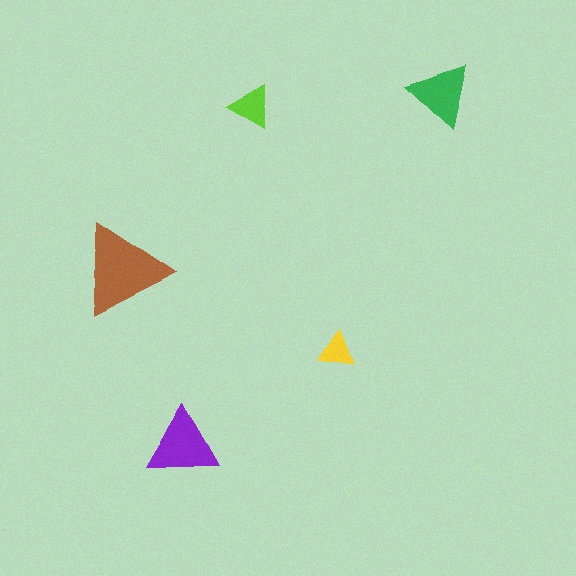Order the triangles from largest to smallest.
the brown one, the purple one, the green one, the lime one, the yellow one.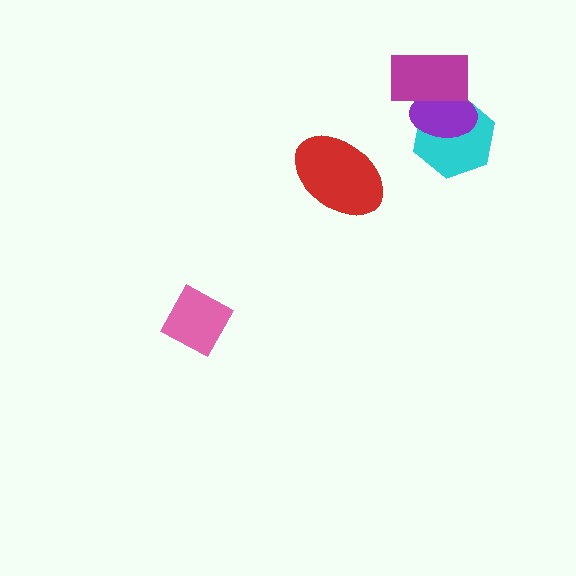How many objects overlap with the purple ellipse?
2 objects overlap with the purple ellipse.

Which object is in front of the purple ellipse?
The magenta rectangle is in front of the purple ellipse.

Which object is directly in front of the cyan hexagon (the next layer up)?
The purple ellipse is directly in front of the cyan hexagon.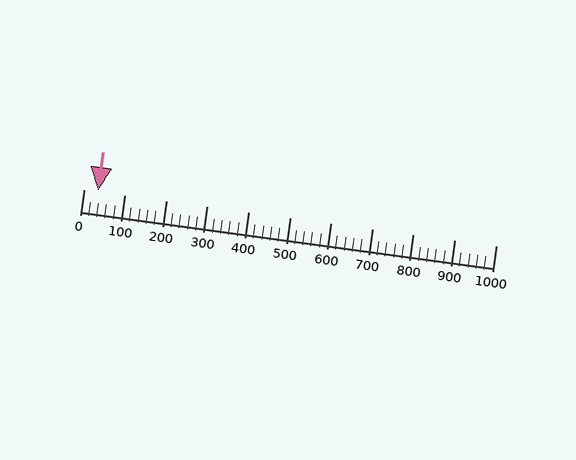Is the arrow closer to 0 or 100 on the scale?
The arrow is closer to 0.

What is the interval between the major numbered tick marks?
The major tick marks are spaced 100 units apart.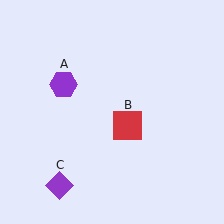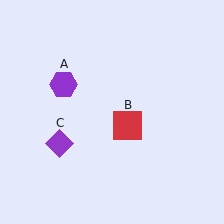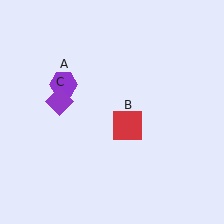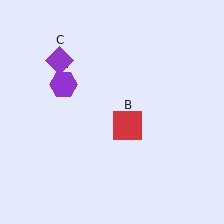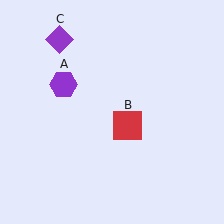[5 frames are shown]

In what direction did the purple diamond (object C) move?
The purple diamond (object C) moved up.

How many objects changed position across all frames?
1 object changed position: purple diamond (object C).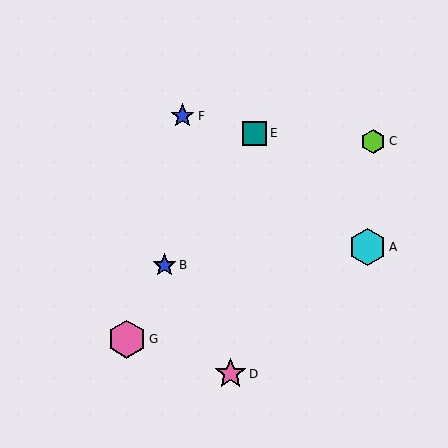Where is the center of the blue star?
The center of the blue star is at (164, 265).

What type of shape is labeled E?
Shape E is a teal square.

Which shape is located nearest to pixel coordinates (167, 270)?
The blue star (labeled B) at (164, 265) is nearest to that location.